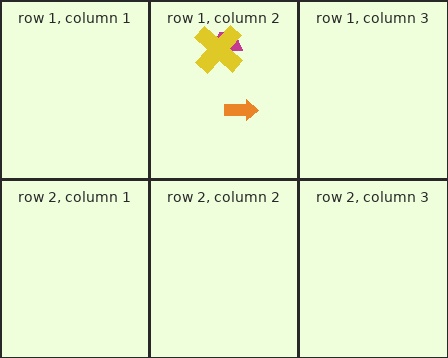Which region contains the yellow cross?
The row 1, column 2 region.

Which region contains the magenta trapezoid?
The row 1, column 2 region.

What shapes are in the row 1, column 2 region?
The magenta trapezoid, the orange arrow, the yellow cross.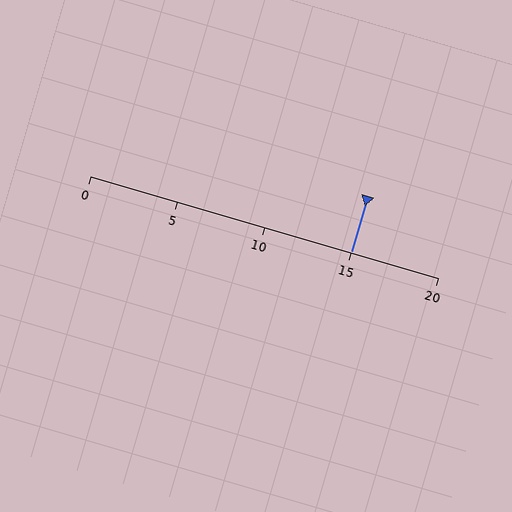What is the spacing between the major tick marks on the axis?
The major ticks are spaced 5 apart.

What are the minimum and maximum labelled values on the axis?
The axis runs from 0 to 20.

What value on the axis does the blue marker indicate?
The marker indicates approximately 15.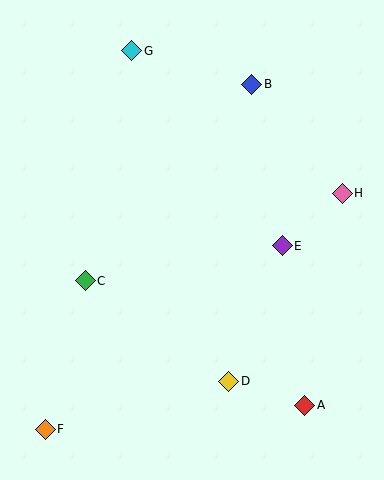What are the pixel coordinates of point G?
Point G is at (132, 51).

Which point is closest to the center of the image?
Point E at (282, 246) is closest to the center.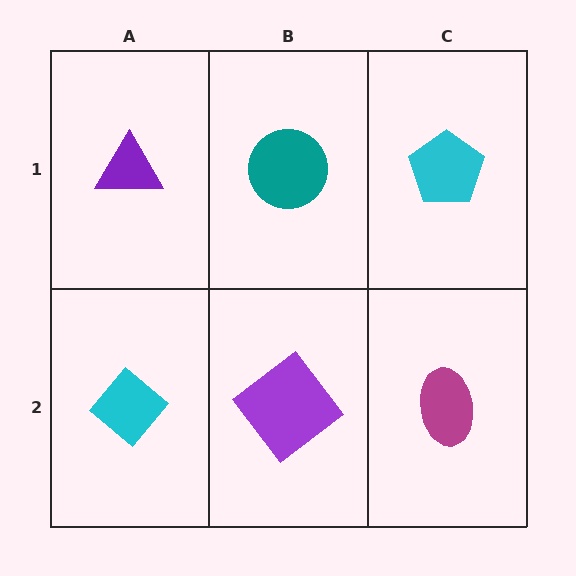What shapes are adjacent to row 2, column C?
A cyan pentagon (row 1, column C), a purple diamond (row 2, column B).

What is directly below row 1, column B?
A purple diamond.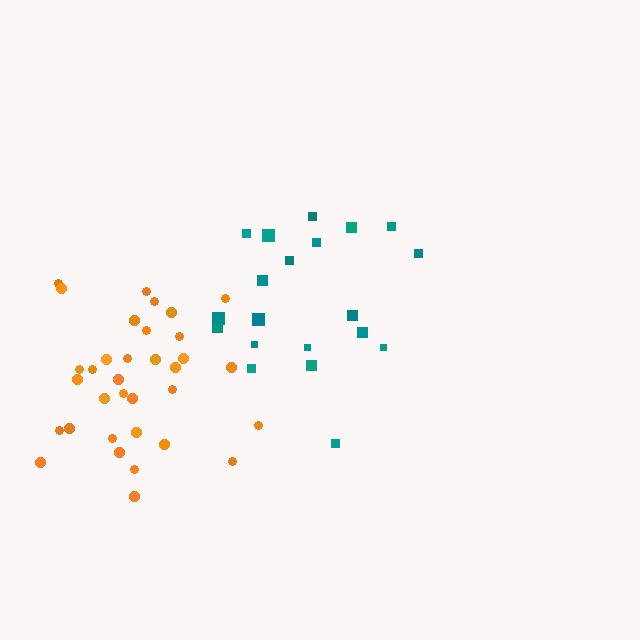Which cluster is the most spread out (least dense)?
Teal.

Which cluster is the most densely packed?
Orange.